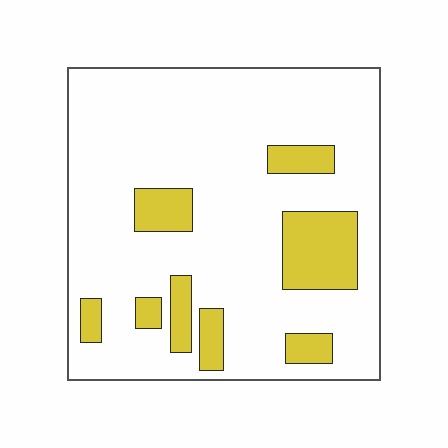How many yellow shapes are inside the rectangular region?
8.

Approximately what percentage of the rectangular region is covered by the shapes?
Approximately 15%.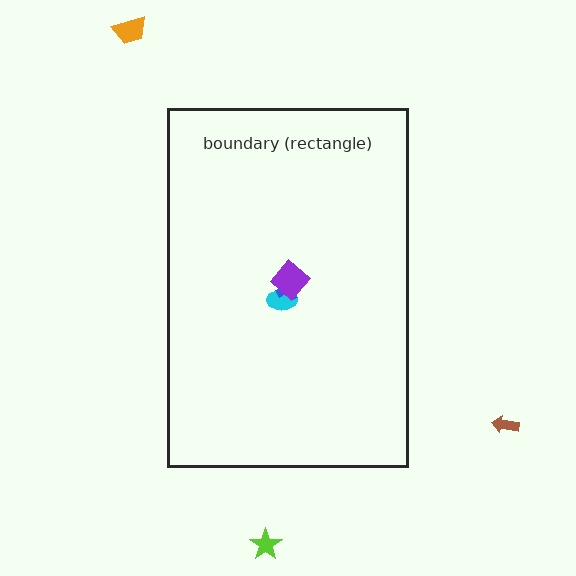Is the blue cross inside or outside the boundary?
Inside.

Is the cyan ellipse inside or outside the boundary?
Inside.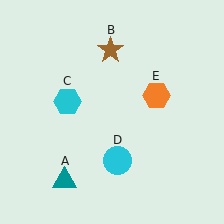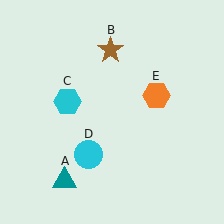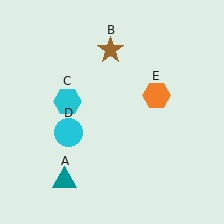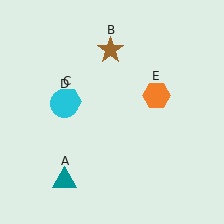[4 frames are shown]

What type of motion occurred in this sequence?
The cyan circle (object D) rotated clockwise around the center of the scene.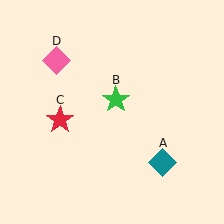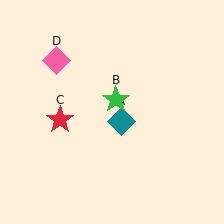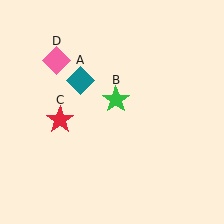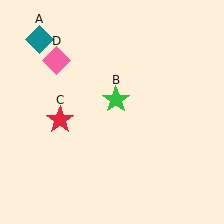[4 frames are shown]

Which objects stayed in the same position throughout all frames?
Green star (object B) and red star (object C) and pink diamond (object D) remained stationary.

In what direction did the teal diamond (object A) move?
The teal diamond (object A) moved up and to the left.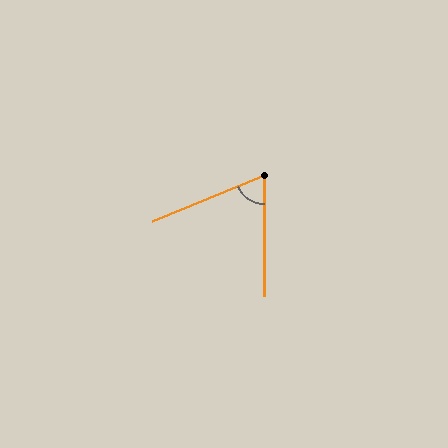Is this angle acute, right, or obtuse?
It is acute.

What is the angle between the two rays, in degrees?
Approximately 68 degrees.